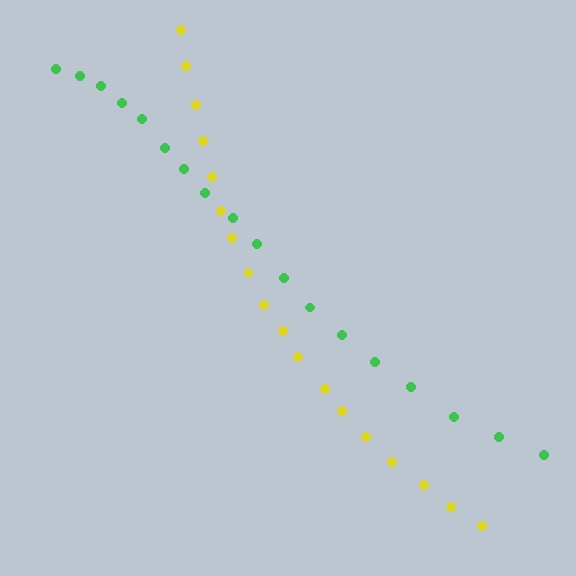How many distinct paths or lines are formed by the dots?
There are 2 distinct paths.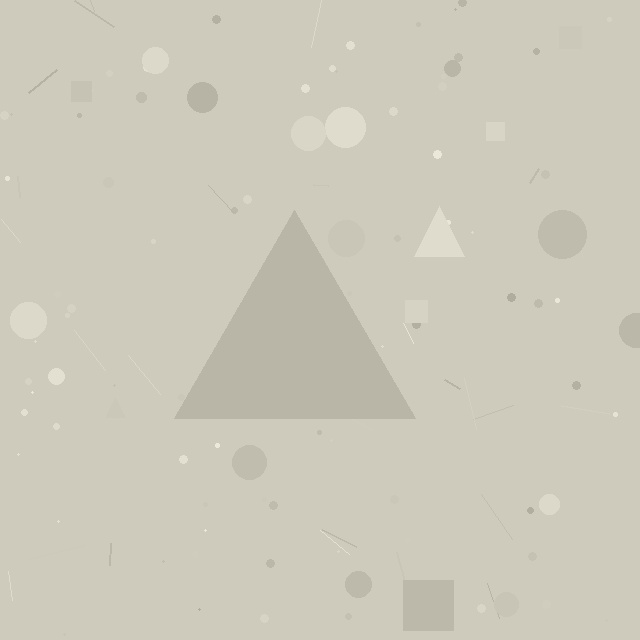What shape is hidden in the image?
A triangle is hidden in the image.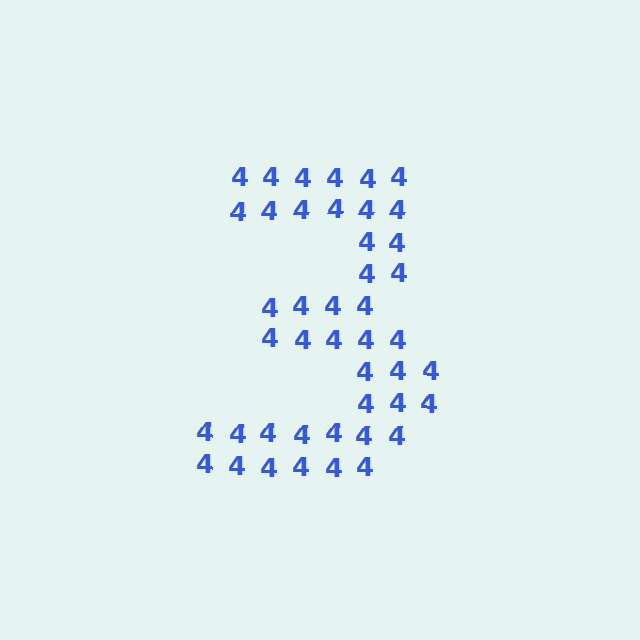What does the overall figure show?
The overall figure shows the digit 3.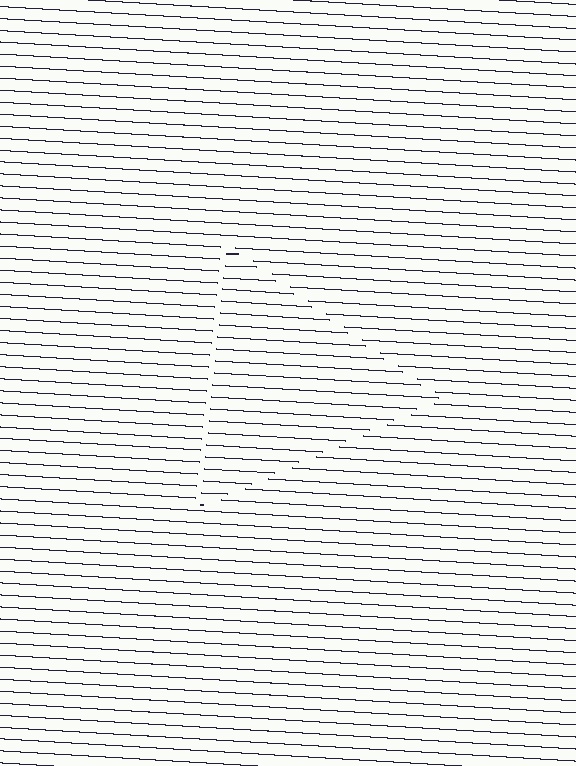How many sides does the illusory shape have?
3 sides — the line-ends trace a triangle.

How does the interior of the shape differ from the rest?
The interior of the shape contains the same grating, shifted by half a period — the contour is defined by the phase discontinuity where line-ends from the inner and outer gratings abut.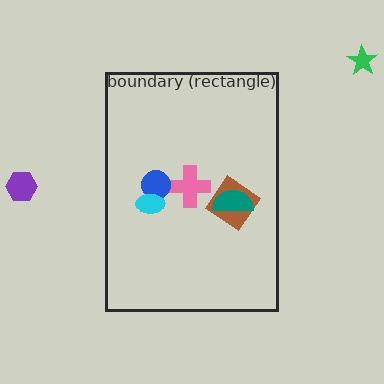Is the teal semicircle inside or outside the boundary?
Inside.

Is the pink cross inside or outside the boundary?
Inside.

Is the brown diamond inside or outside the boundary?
Inside.